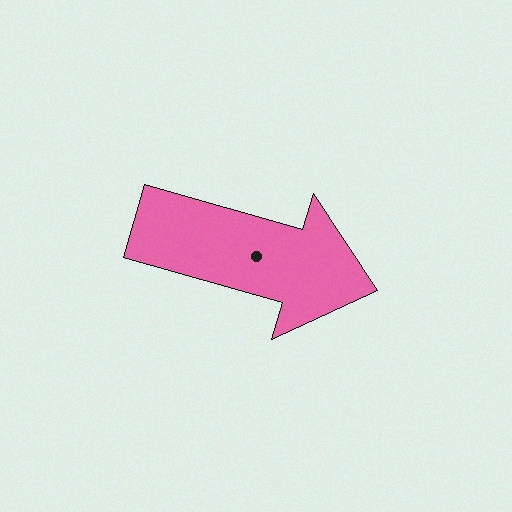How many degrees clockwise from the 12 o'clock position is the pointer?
Approximately 106 degrees.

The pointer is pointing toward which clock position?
Roughly 4 o'clock.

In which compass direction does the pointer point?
East.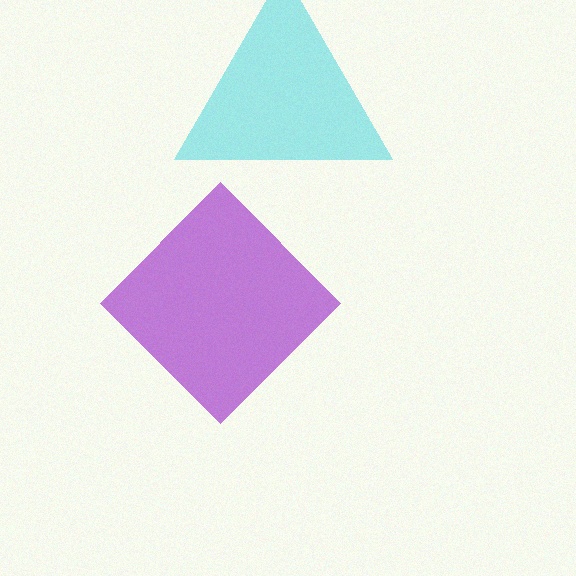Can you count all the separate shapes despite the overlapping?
Yes, there are 2 separate shapes.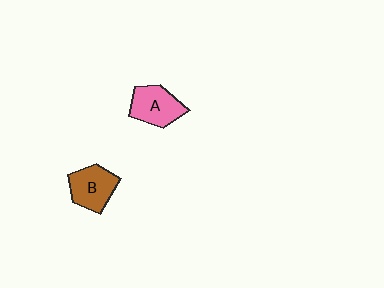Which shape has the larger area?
Shape B (brown).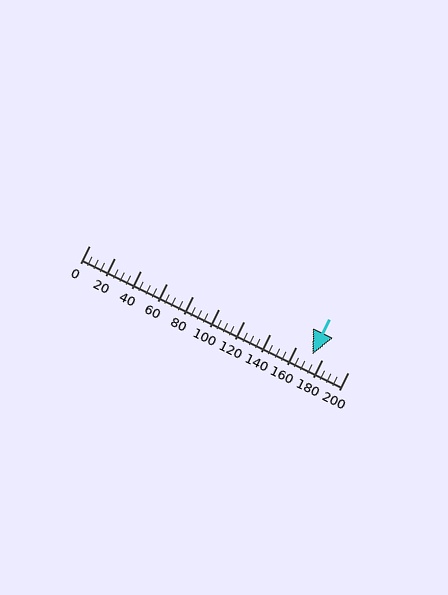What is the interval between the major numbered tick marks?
The major tick marks are spaced 20 units apart.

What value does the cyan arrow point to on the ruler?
The cyan arrow points to approximately 173.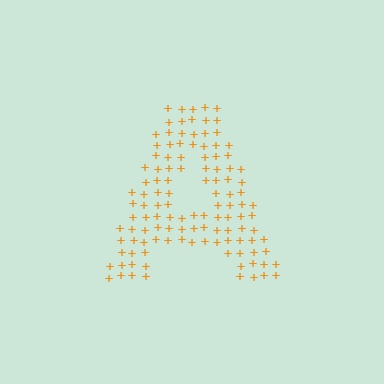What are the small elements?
The small elements are plus signs.